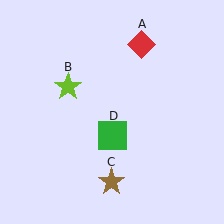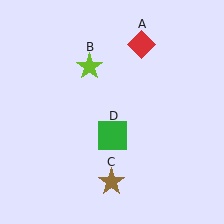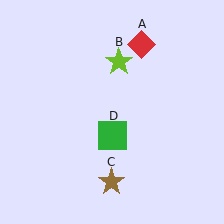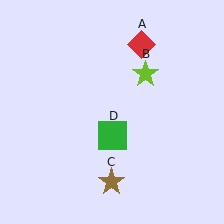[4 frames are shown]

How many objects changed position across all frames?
1 object changed position: lime star (object B).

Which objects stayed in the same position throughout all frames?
Red diamond (object A) and brown star (object C) and green square (object D) remained stationary.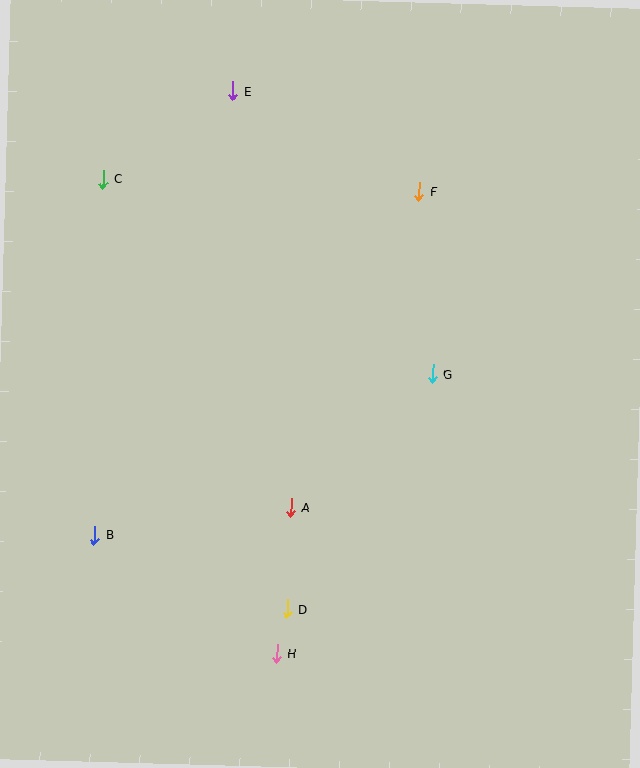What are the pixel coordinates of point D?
Point D is at (287, 609).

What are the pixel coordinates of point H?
Point H is at (277, 654).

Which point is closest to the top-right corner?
Point F is closest to the top-right corner.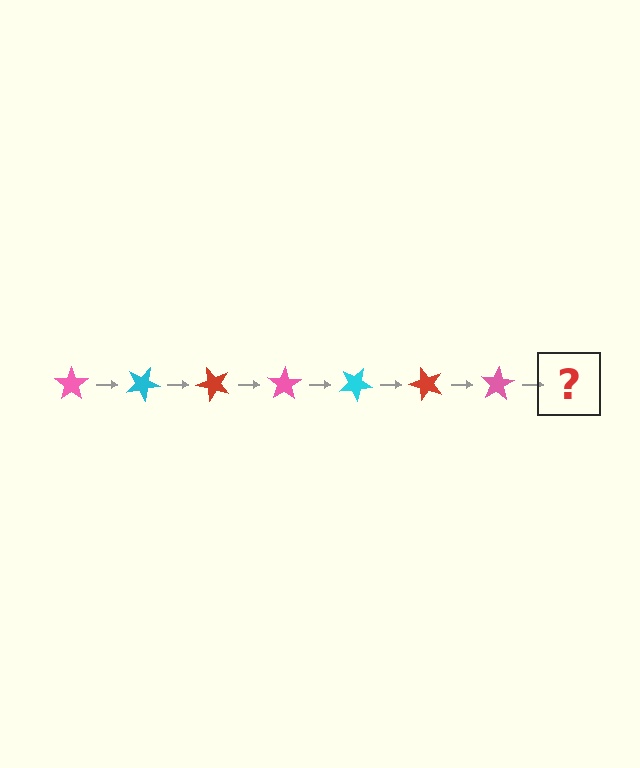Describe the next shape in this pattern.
It should be a cyan star, rotated 175 degrees from the start.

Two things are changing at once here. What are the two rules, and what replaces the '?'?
The two rules are that it rotates 25 degrees each step and the color cycles through pink, cyan, and red. The '?' should be a cyan star, rotated 175 degrees from the start.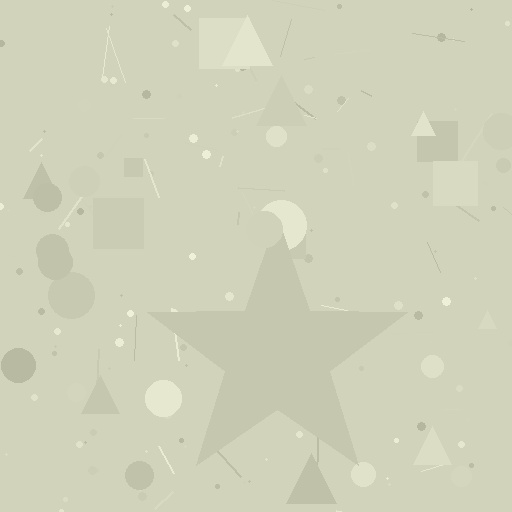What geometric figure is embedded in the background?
A star is embedded in the background.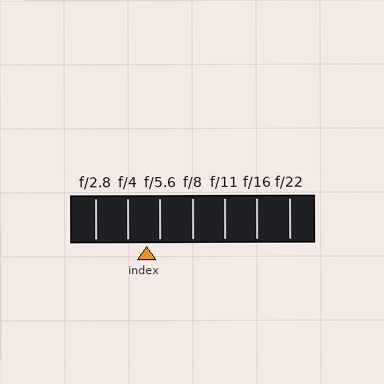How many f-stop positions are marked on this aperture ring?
There are 7 f-stop positions marked.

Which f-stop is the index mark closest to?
The index mark is closest to f/5.6.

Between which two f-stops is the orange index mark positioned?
The index mark is between f/4 and f/5.6.